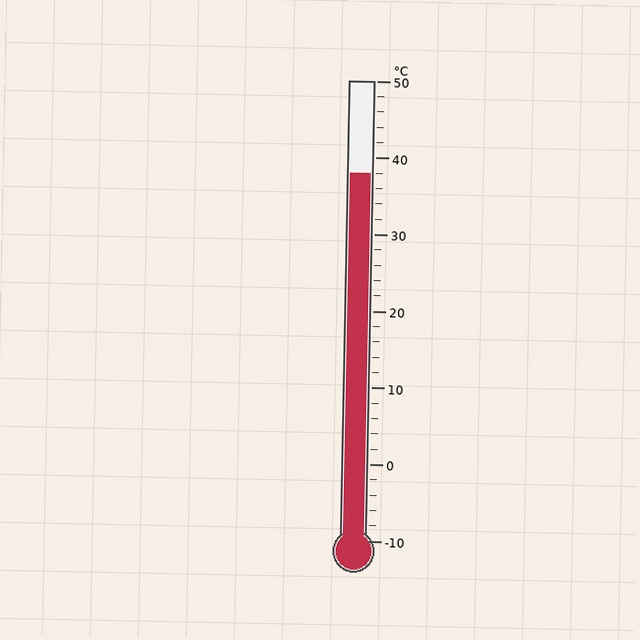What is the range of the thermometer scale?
The thermometer scale ranges from -10°C to 50°C.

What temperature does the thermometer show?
The thermometer shows approximately 38°C.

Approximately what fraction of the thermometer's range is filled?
The thermometer is filled to approximately 80% of its range.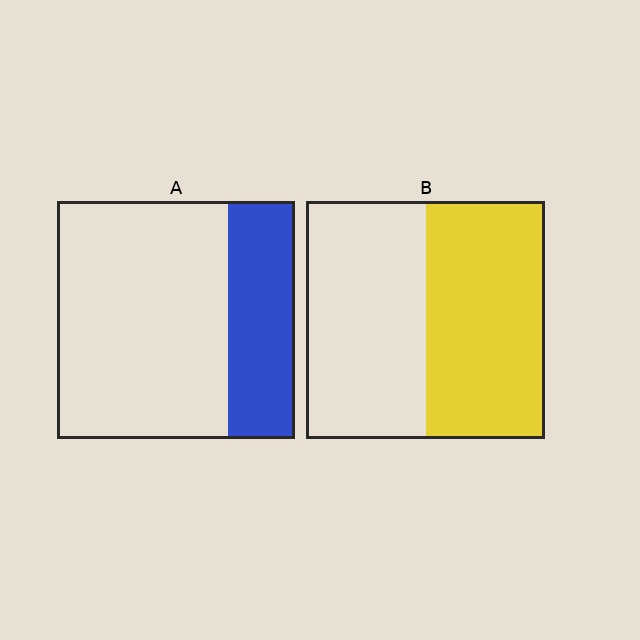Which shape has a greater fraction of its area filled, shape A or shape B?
Shape B.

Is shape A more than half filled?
No.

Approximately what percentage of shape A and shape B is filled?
A is approximately 30% and B is approximately 50%.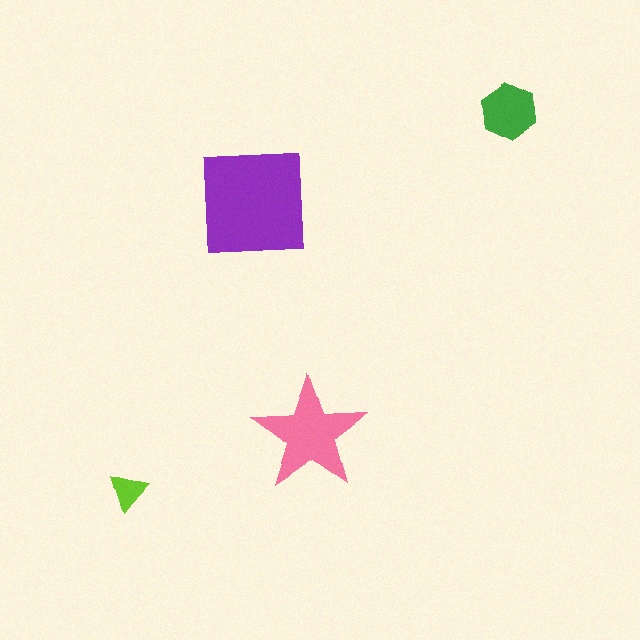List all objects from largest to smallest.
The purple square, the pink star, the green hexagon, the lime triangle.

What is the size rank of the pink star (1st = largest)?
2nd.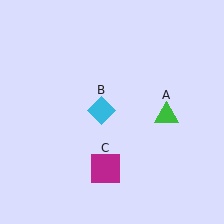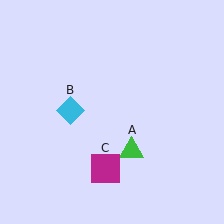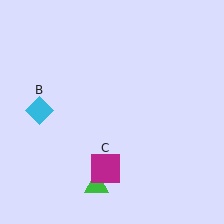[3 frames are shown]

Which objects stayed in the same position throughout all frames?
Magenta square (object C) remained stationary.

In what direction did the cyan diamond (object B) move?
The cyan diamond (object B) moved left.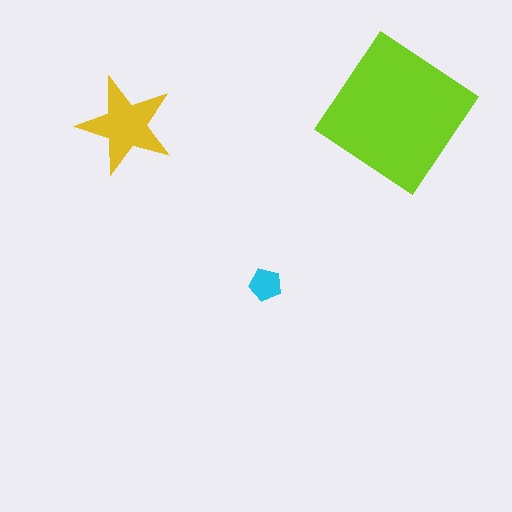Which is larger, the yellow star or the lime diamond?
The lime diamond.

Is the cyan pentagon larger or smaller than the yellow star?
Smaller.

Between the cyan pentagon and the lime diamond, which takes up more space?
The lime diamond.